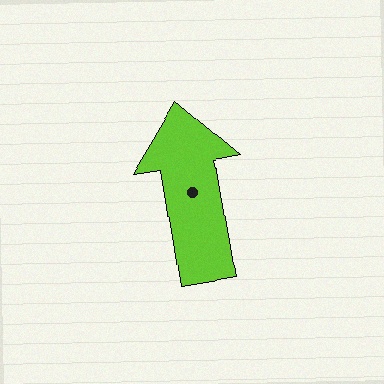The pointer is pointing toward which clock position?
Roughly 12 o'clock.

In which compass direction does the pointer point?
North.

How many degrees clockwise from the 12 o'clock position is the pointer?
Approximately 351 degrees.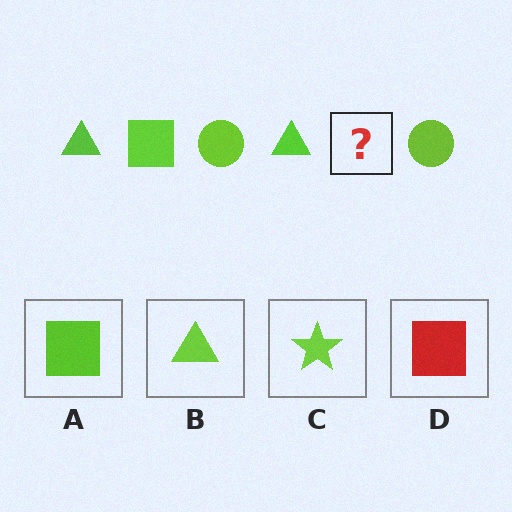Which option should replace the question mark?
Option A.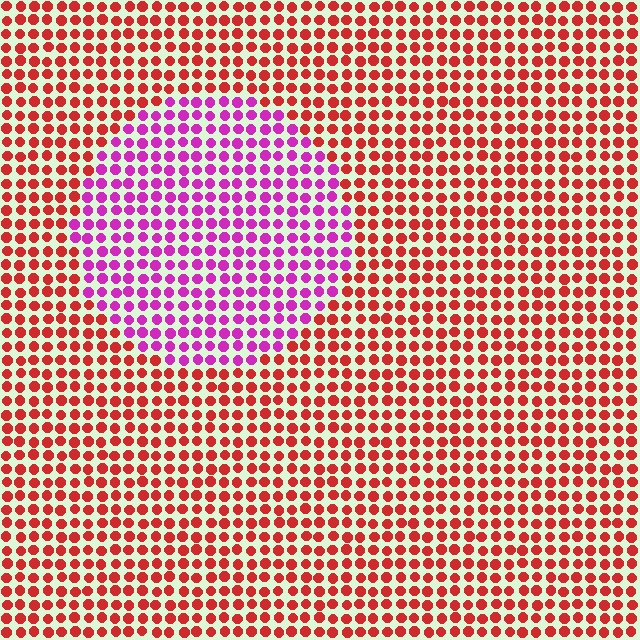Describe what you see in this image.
The image is filled with small red elements in a uniform arrangement. A circle-shaped region is visible where the elements are tinted to a slightly different hue, forming a subtle color boundary.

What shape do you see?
I see a circle.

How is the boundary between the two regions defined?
The boundary is defined purely by a slight shift in hue (about 52 degrees). Spacing, size, and orientation are identical on both sides.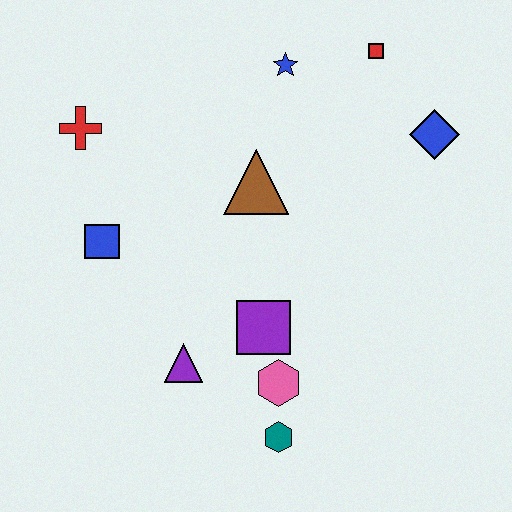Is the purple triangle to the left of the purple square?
Yes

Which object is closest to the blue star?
The red square is closest to the blue star.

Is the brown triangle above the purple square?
Yes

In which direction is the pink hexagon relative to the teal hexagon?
The pink hexagon is above the teal hexagon.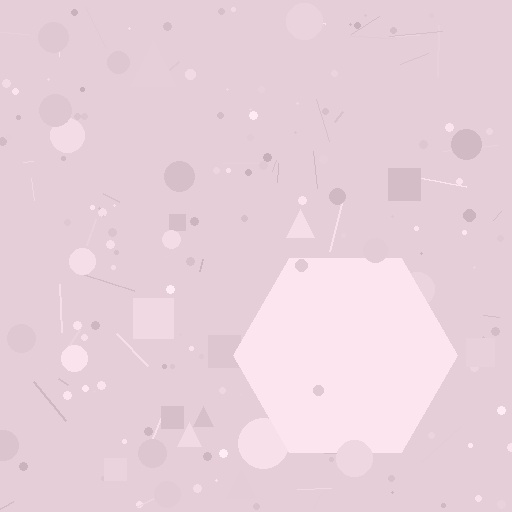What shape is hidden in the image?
A hexagon is hidden in the image.